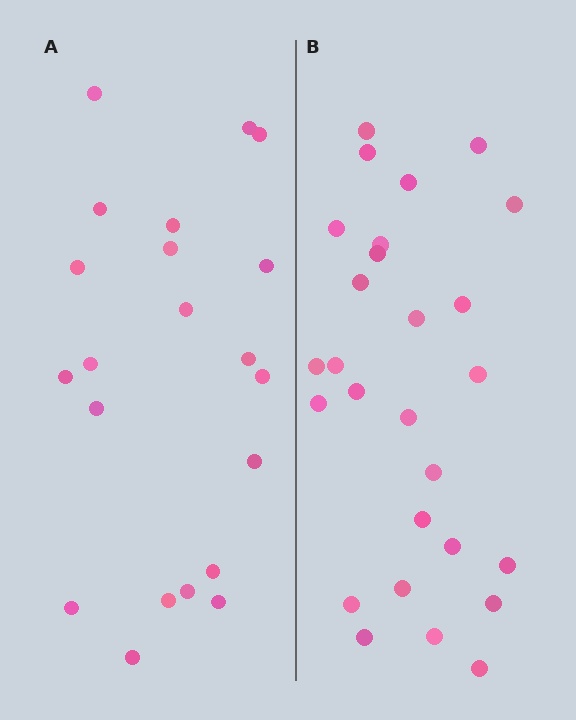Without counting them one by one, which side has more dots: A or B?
Region B (the right region) has more dots.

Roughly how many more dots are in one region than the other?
Region B has about 6 more dots than region A.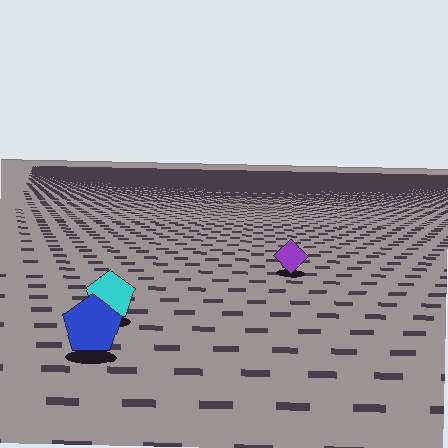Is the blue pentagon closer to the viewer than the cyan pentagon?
Yes. The blue pentagon is closer — you can tell from the texture gradient: the ground texture is coarser near it.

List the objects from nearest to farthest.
From nearest to farthest: the blue pentagon, the cyan pentagon, the purple diamond.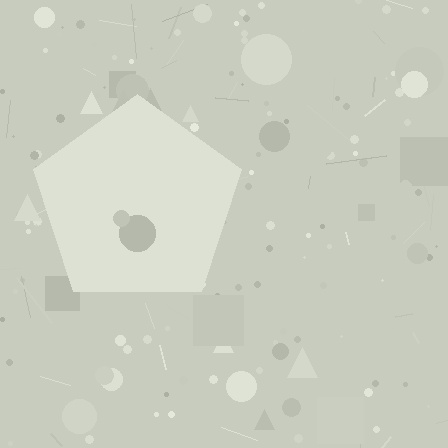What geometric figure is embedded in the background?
A pentagon is embedded in the background.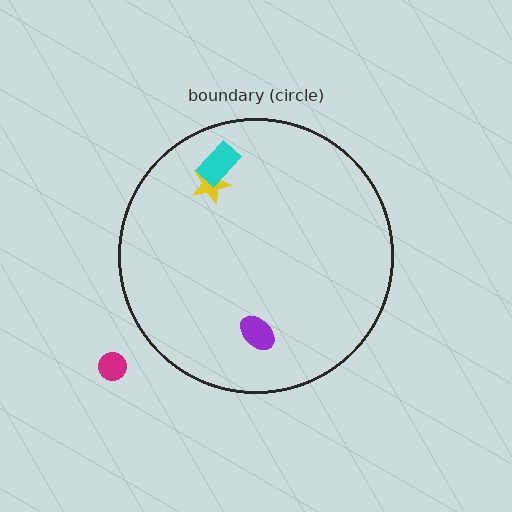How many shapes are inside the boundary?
3 inside, 1 outside.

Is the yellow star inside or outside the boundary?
Inside.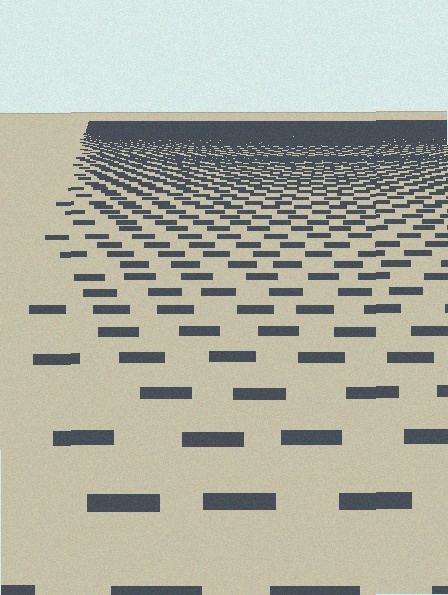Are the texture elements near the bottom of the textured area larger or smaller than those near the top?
Larger. Near the bottom, elements are closer to the viewer and appear at a bigger on-screen size.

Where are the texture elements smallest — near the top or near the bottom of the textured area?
Near the top.